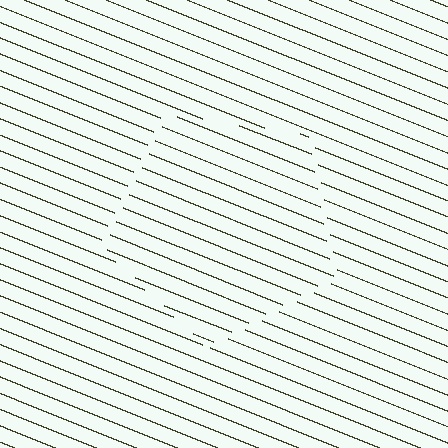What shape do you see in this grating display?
An illusory pentagon. The interior of the shape contains the same grating, shifted by half a period — the contour is defined by the phase discontinuity where line-ends from the inner and outer gratings abut.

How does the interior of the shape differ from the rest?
The interior of the shape contains the same grating, shifted by half a period — the contour is defined by the phase discontinuity where line-ends from the inner and outer gratings abut.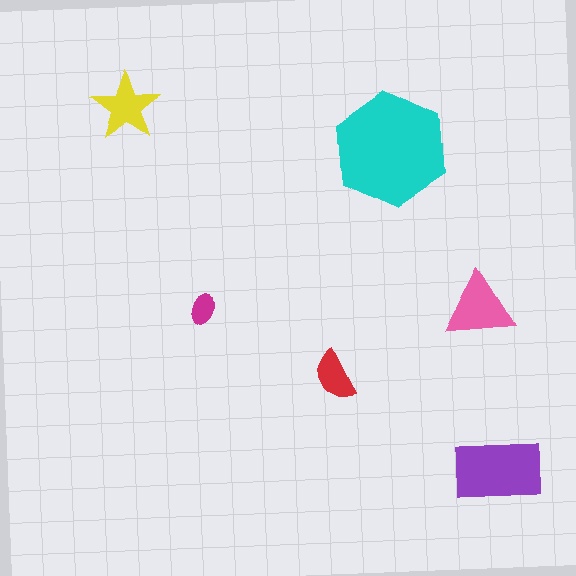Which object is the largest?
The cyan hexagon.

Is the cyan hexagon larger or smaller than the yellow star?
Larger.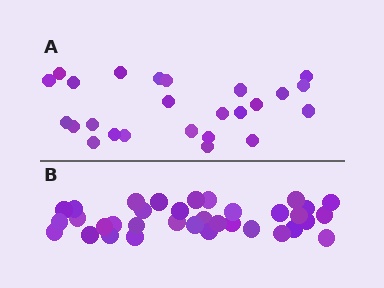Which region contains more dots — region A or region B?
Region B (the bottom region) has more dots.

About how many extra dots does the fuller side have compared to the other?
Region B has roughly 10 or so more dots than region A.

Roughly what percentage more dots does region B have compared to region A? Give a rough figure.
About 40% more.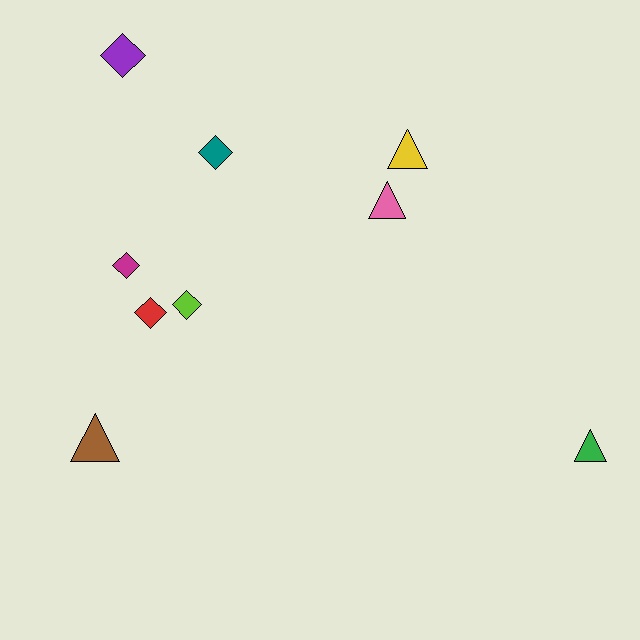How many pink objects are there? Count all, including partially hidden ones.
There is 1 pink object.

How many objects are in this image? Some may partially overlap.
There are 9 objects.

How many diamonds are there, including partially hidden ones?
There are 5 diamonds.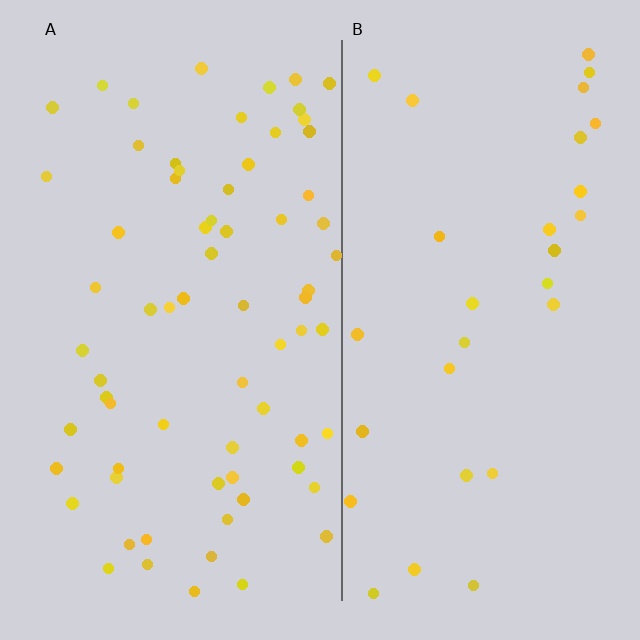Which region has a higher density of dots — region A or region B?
A (the left).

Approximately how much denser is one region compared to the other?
Approximately 2.3× — region A over region B.